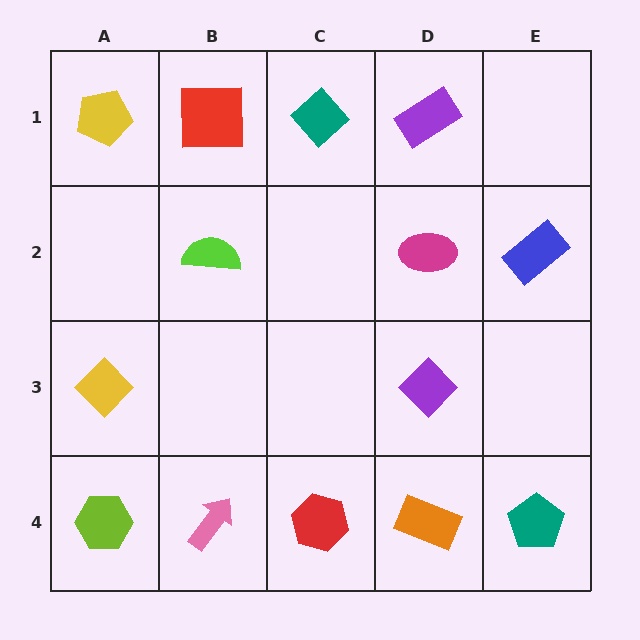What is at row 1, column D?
A purple rectangle.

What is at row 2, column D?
A magenta ellipse.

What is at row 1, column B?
A red square.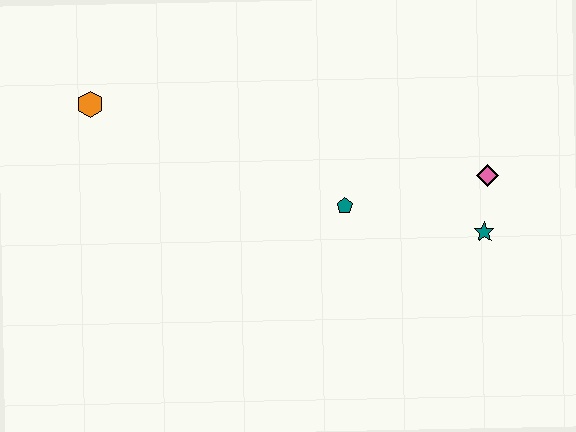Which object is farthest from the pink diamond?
The orange hexagon is farthest from the pink diamond.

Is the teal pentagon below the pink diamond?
Yes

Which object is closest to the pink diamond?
The teal star is closest to the pink diamond.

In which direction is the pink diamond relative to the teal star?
The pink diamond is above the teal star.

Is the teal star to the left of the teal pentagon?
No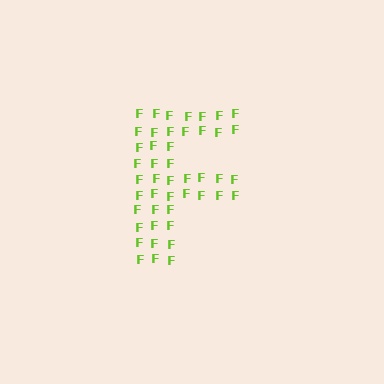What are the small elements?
The small elements are letter F's.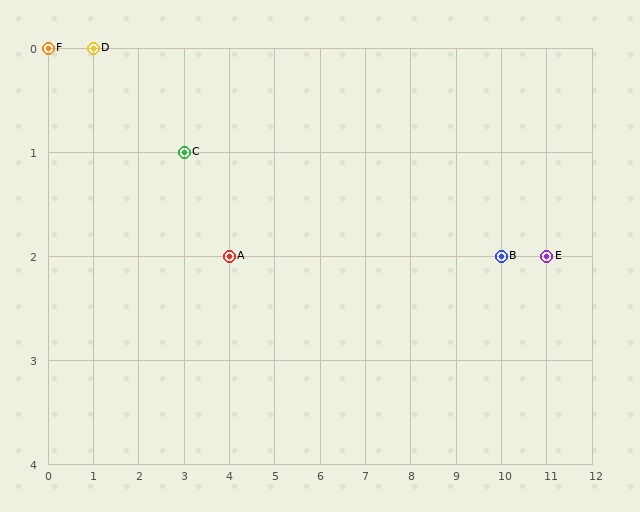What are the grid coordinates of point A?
Point A is at grid coordinates (4, 2).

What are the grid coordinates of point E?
Point E is at grid coordinates (11, 2).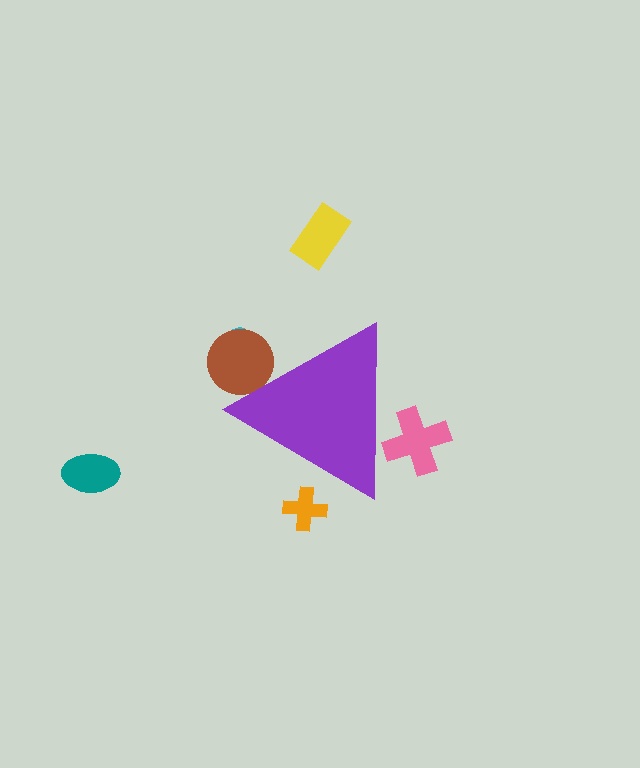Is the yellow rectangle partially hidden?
No, the yellow rectangle is fully visible.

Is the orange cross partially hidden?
Yes, the orange cross is partially hidden behind the purple triangle.